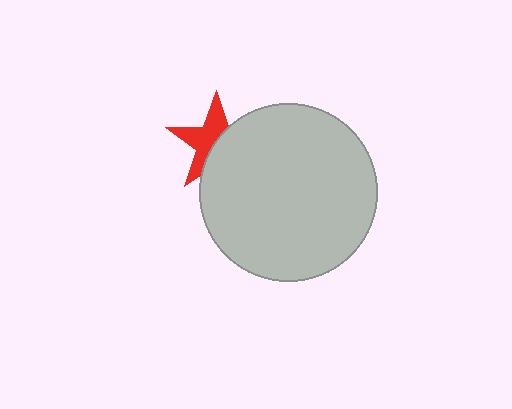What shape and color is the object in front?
The object in front is a light gray circle.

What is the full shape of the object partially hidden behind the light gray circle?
The partially hidden object is a red star.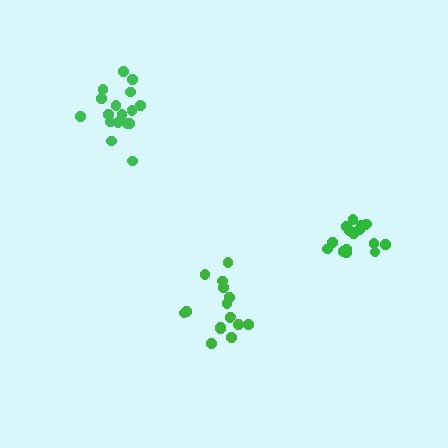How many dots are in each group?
Group 1: 16 dots, Group 2: 17 dots, Group 3: 16 dots (49 total).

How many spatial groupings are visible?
There are 3 spatial groupings.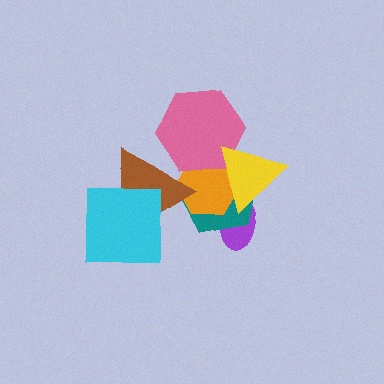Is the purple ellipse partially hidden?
Yes, it is partially covered by another shape.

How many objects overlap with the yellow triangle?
4 objects overlap with the yellow triangle.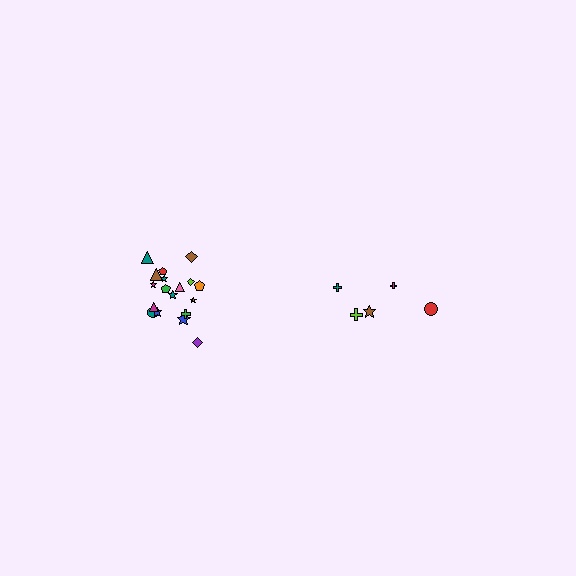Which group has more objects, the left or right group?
The left group.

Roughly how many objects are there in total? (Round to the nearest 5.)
Roughly 25 objects in total.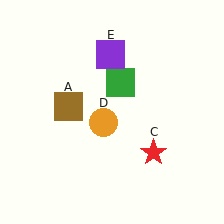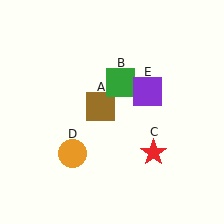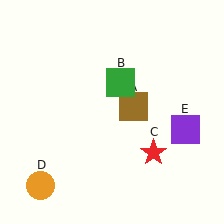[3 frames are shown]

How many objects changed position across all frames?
3 objects changed position: brown square (object A), orange circle (object D), purple square (object E).